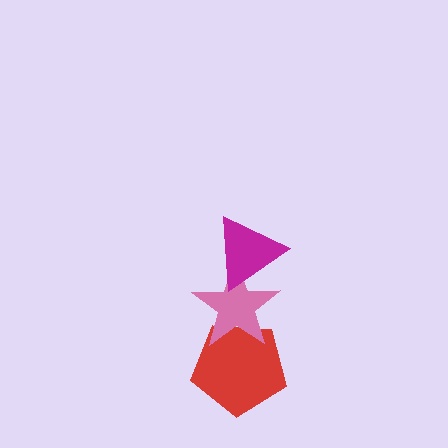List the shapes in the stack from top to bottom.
From top to bottom: the magenta triangle, the pink star, the red pentagon.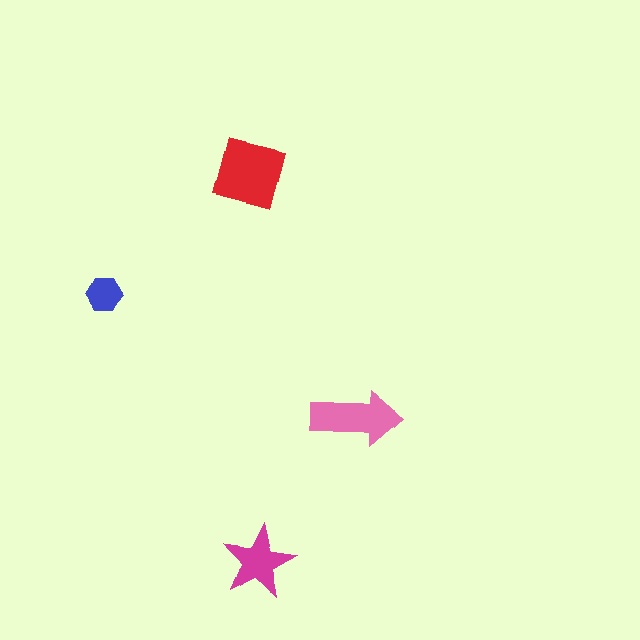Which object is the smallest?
The blue hexagon.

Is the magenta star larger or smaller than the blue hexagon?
Larger.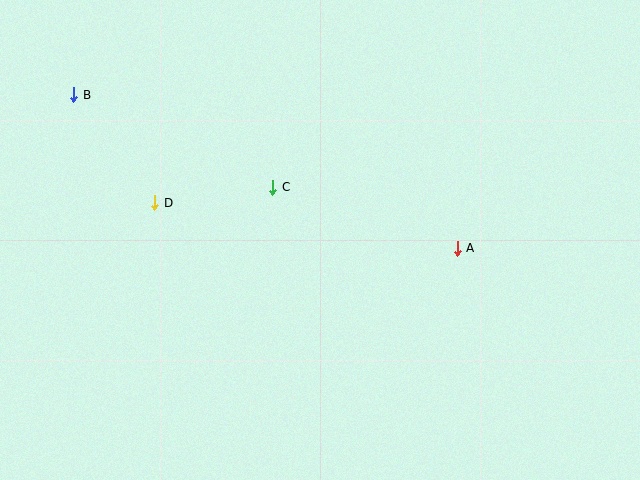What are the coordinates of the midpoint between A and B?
The midpoint between A and B is at (266, 171).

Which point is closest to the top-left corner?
Point B is closest to the top-left corner.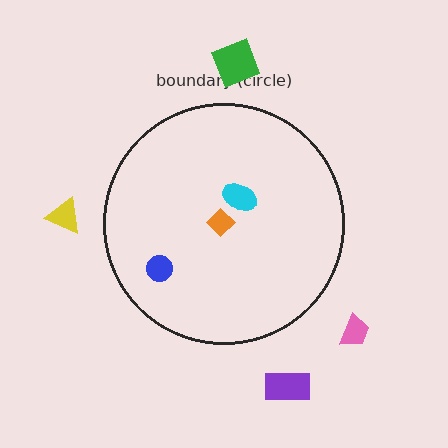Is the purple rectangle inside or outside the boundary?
Outside.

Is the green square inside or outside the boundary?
Outside.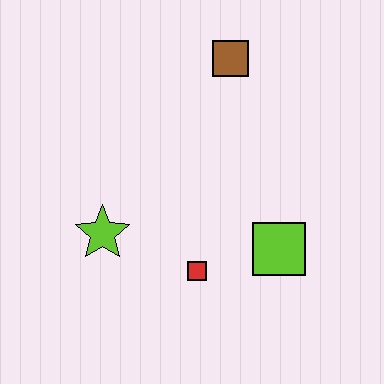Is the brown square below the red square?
No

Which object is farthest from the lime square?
The brown square is farthest from the lime square.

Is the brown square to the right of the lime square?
No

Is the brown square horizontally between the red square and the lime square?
Yes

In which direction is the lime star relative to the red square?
The lime star is to the left of the red square.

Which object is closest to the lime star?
The red square is closest to the lime star.